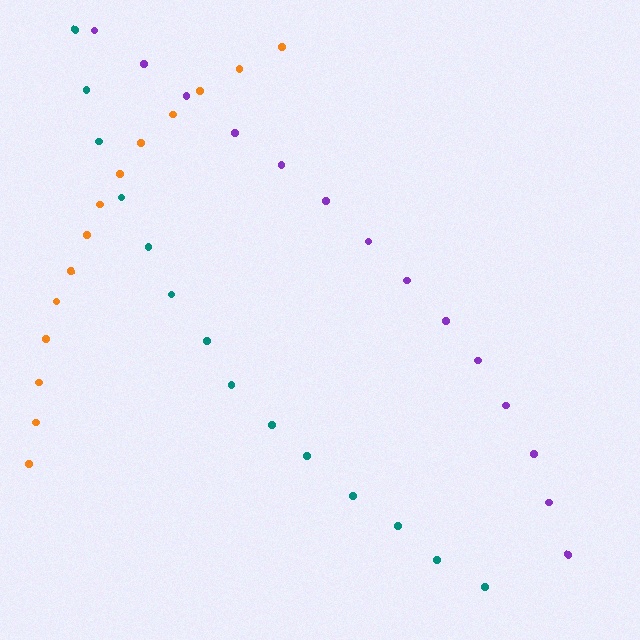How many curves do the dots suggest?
There are 3 distinct paths.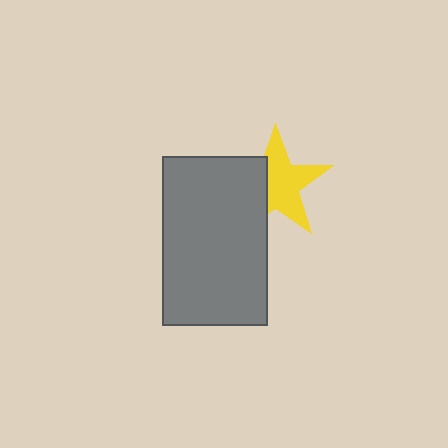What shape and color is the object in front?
The object in front is a gray rectangle.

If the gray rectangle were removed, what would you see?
You would see the complete yellow star.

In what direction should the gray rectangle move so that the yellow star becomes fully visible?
The gray rectangle should move left. That is the shortest direction to clear the overlap and leave the yellow star fully visible.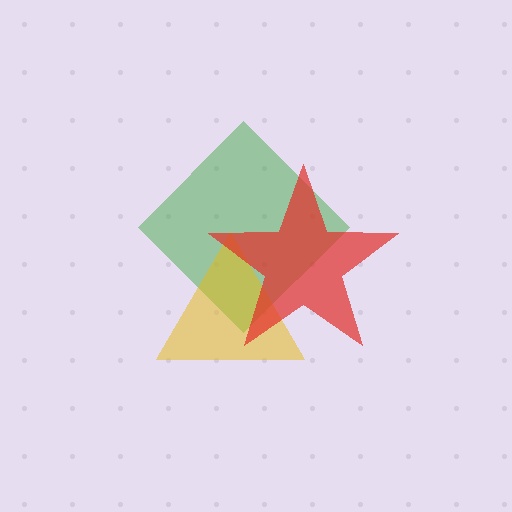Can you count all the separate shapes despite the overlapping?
Yes, there are 3 separate shapes.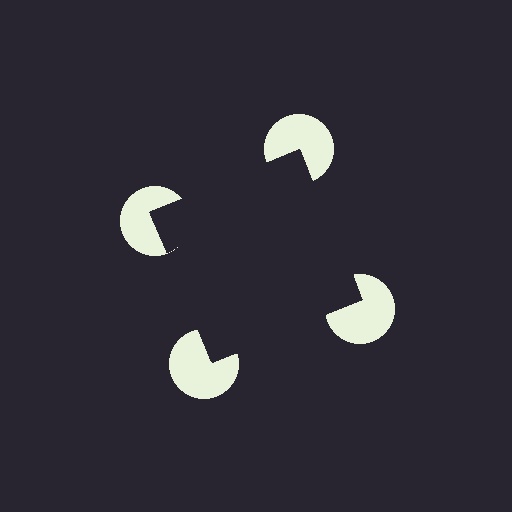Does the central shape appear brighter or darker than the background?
It typically appears slightly darker than the background, even though no actual brightness change is drawn.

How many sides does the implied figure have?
4 sides.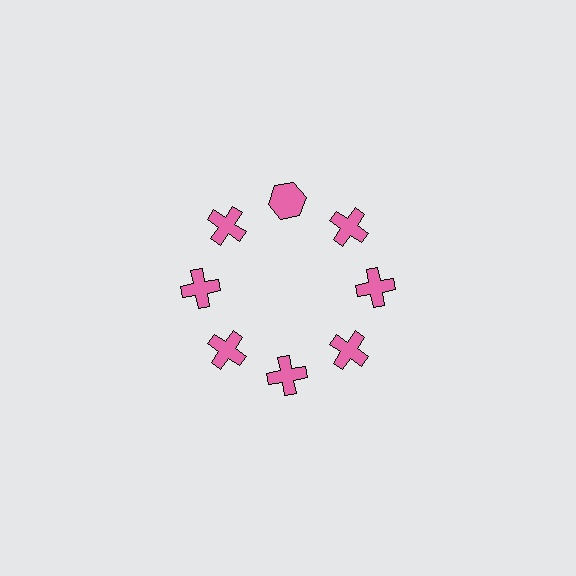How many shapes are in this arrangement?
There are 8 shapes arranged in a ring pattern.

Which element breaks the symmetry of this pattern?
The pink hexagon at roughly the 12 o'clock position breaks the symmetry. All other shapes are pink crosses.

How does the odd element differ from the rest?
It has a different shape: hexagon instead of cross.